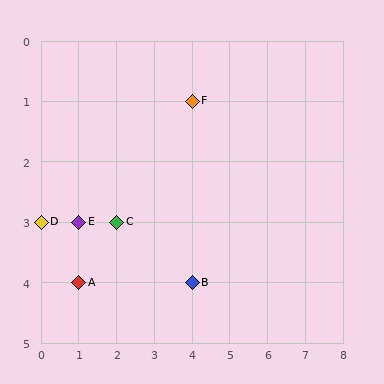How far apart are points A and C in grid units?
Points A and C are 1 column and 1 row apart (about 1.4 grid units diagonally).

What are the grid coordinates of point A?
Point A is at grid coordinates (1, 4).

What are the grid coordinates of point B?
Point B is at grid coordinates (4, 4).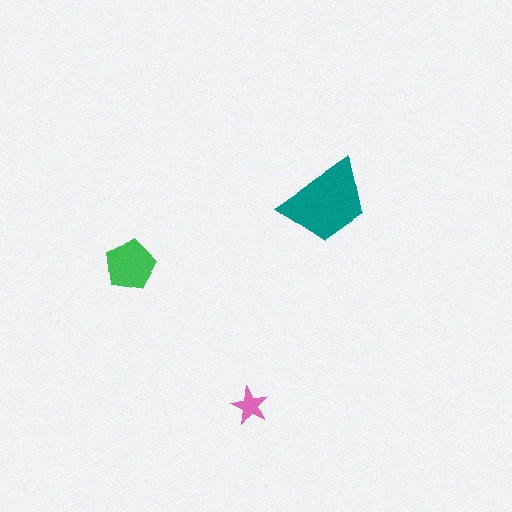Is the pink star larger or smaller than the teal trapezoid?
Smaller.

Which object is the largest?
The teal trapezoid.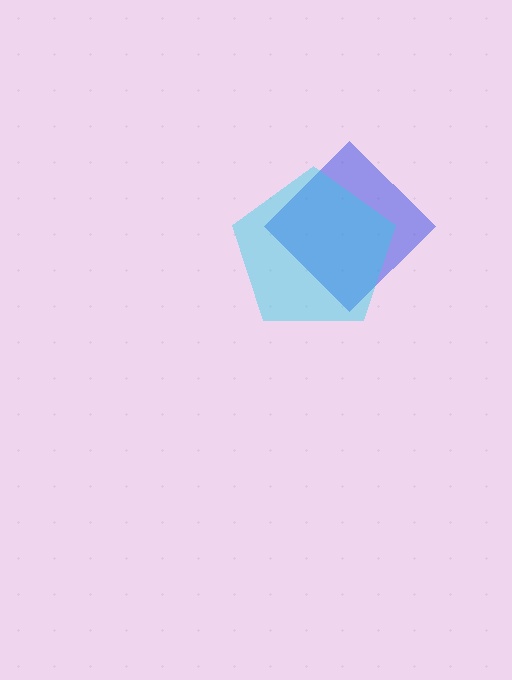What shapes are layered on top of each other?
The layered shapes are: a blue diamond, a cyan pentagon.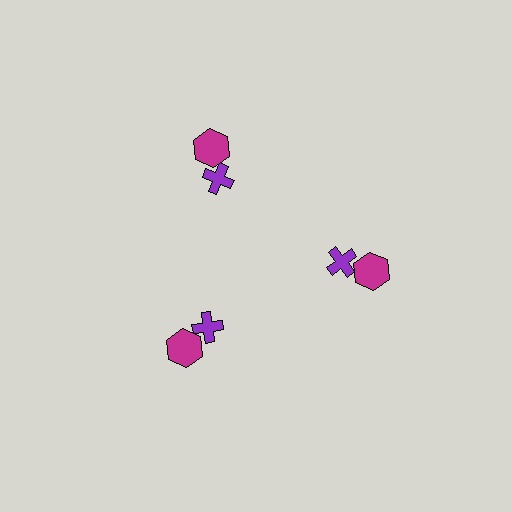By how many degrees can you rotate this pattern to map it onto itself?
The pattern maps onto itself every 120 degrees of rotation.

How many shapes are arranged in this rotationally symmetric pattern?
There are 6 shapes, arranged in 3 groups of 2.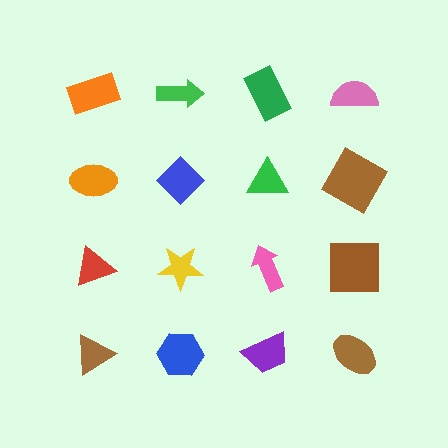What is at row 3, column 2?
A yellow star.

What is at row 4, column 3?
A purple trapezoid.